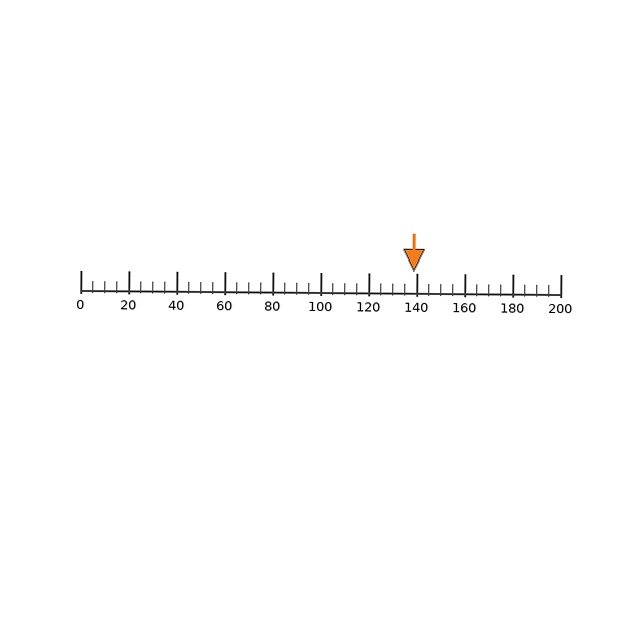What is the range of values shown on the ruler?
The ruler shows values from 0 to 200.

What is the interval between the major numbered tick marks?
The major tick marks are spaced 20 units apart.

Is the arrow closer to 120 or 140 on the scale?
The arrow is closer to 140.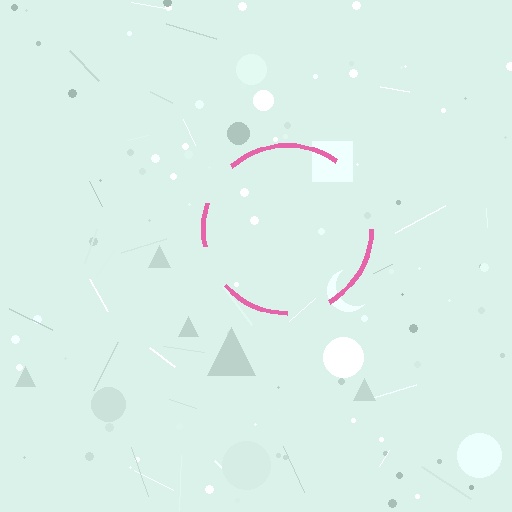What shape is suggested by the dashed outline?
The dashed outline suggests a circle.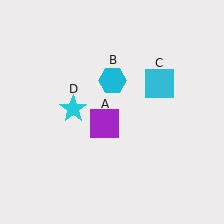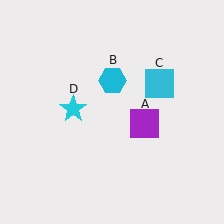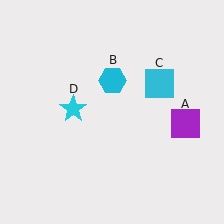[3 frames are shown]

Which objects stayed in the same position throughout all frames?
Cyan hexagon (object B) and cyan square (object C) and cyan star (object D) remained stationary.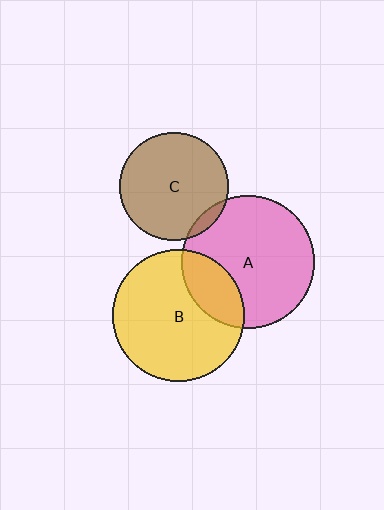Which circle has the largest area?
Circle A (pink).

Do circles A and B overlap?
Yes.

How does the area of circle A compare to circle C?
Approximately 1.5 times.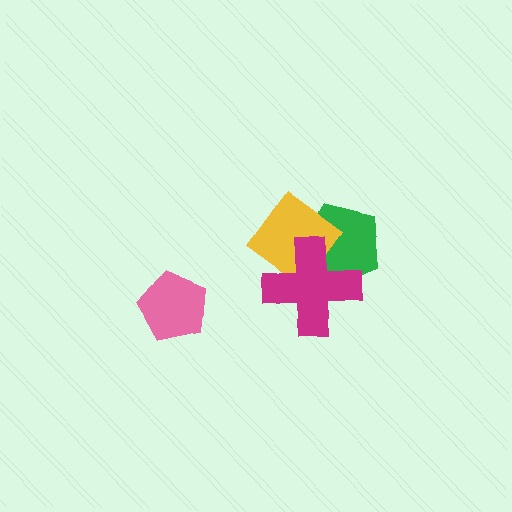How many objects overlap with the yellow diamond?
2 objects overlap with the yellow diamond.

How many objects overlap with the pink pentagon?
0 objects overlap with the pink pentagon.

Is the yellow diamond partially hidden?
Yes, it is partially covered by another shape.